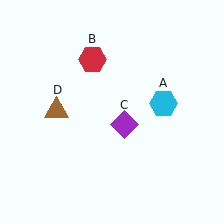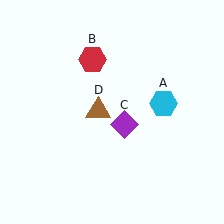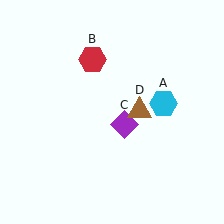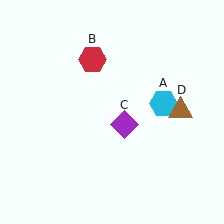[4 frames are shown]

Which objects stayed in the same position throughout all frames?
Cyan hexagon (object A) and red hexagon (object B) and purple diamond (object C) remained stationary.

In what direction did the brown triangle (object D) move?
The brown triangle (object D) moved right.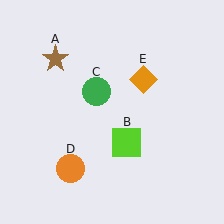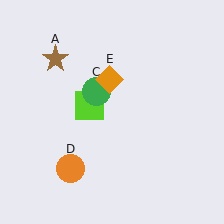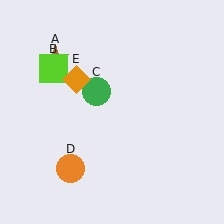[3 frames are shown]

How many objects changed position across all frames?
2 objects changed position: lime square (object B), orange diamond (object E).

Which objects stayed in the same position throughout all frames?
Brown star (object A) and green circle (object C) and orange circle (object D) remained stationary.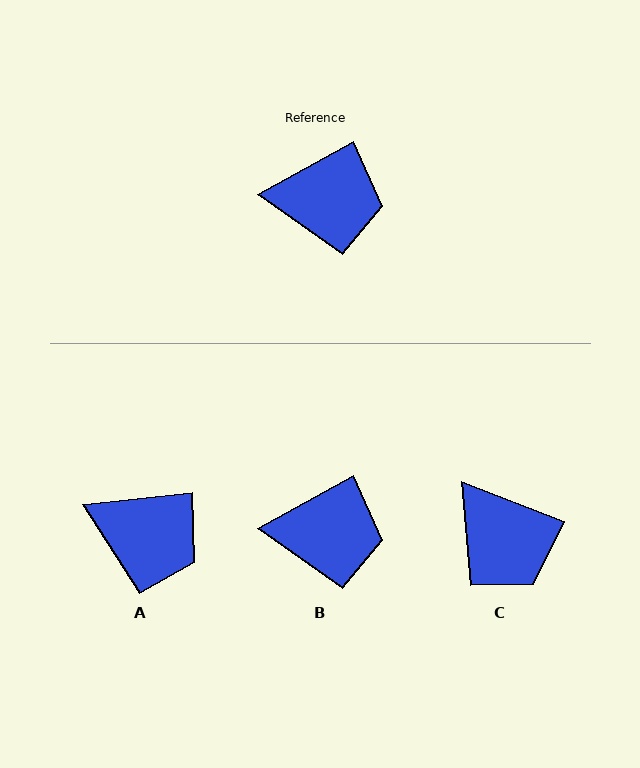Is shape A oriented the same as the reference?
No, it is off by about 22 degrees.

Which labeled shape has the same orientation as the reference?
B.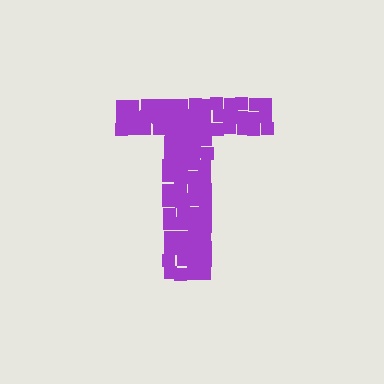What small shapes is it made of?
It is made of small squares.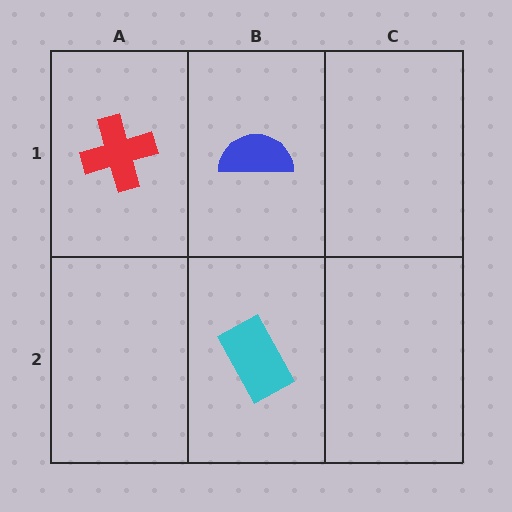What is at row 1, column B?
A blue semicircle.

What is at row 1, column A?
A red cross.